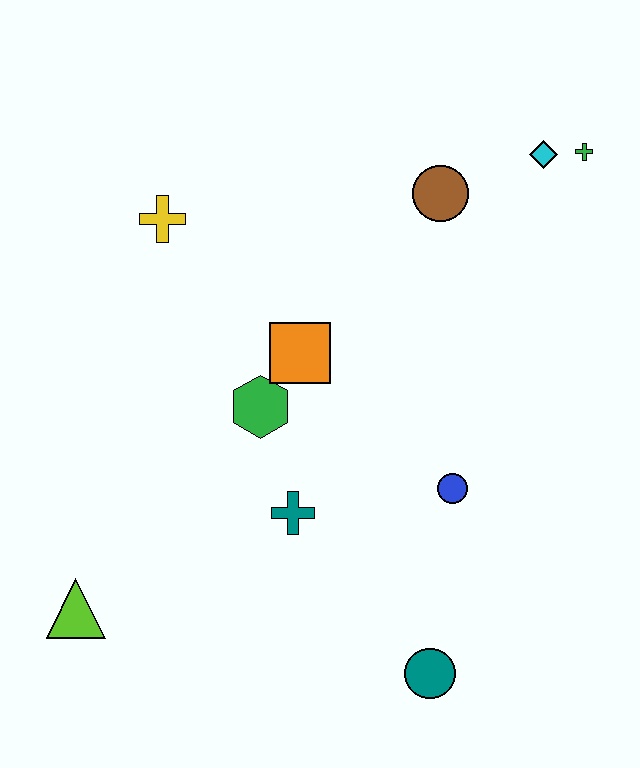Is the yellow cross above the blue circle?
Yes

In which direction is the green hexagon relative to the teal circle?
The green hexagon is above the teal circle.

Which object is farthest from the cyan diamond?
The lime triangle is farthest from the cyan diamond.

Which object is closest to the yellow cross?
The orange square is closest to the yellow cross.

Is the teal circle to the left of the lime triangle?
No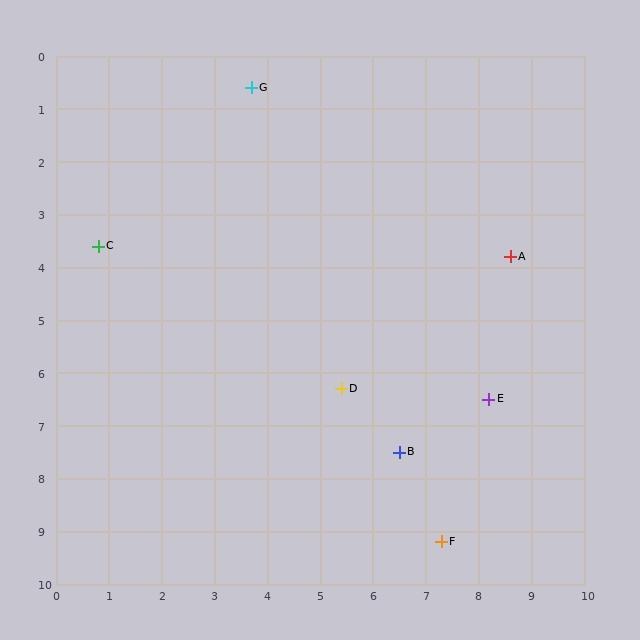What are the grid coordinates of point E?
Point E is at approximately (8.2, 6.5).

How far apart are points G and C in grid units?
Points G and C are about 4.2 grid units apart.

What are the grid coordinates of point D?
Point D is at approximately (5.4, 6.3).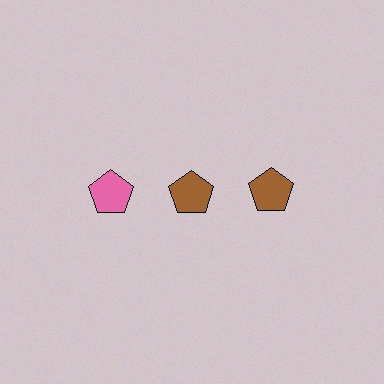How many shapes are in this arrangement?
There are 3 shapes arranged in a grid pattern.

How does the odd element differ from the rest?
It has a different color: pink instead of brown.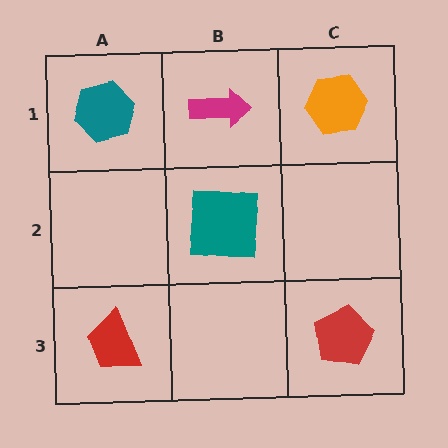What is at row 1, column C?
An orange hexagon.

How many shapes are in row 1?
3 shapes.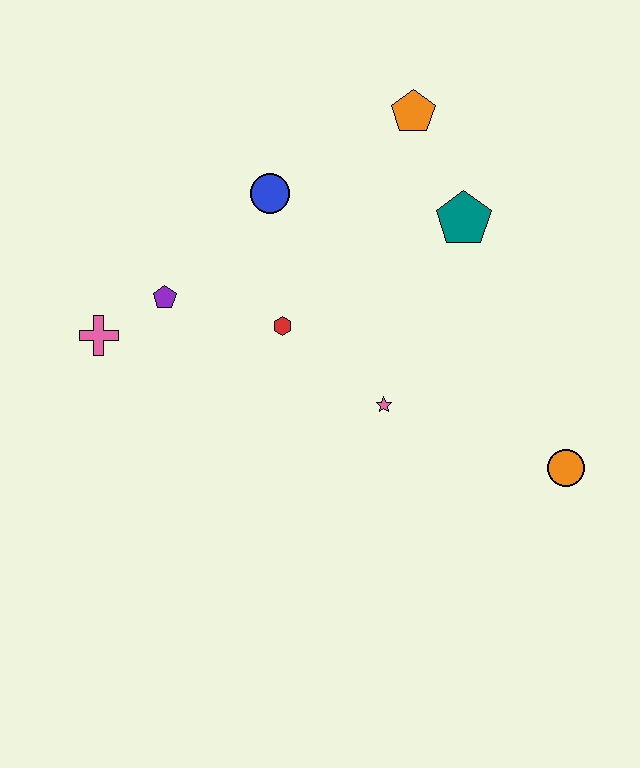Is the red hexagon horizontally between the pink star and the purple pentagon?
Yes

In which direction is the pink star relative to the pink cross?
The pink star is to the right of the pink cross.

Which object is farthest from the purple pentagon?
The orange circle is farthest from the purple pentagon.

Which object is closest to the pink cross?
The purple pentagon is closest to the pink cross.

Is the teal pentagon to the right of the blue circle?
Yes